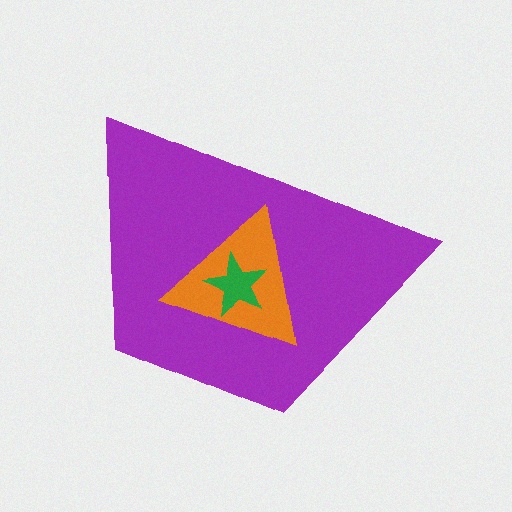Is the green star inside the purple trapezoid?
Yes.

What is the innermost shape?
The green star.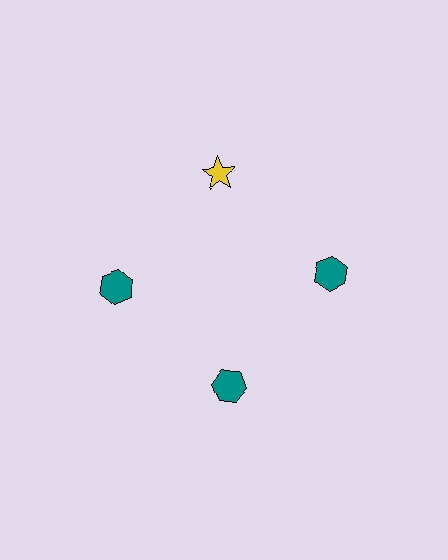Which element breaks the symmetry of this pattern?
The yellow star at roughly the 12 o'clock position breaks the symmetry. All other shapes are teal hexagons.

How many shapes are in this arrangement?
There are 4 shapes arranged in a ring pattern.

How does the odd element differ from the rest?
It differs in both color (yellow instead of teal) and shape (star instead of hexagon).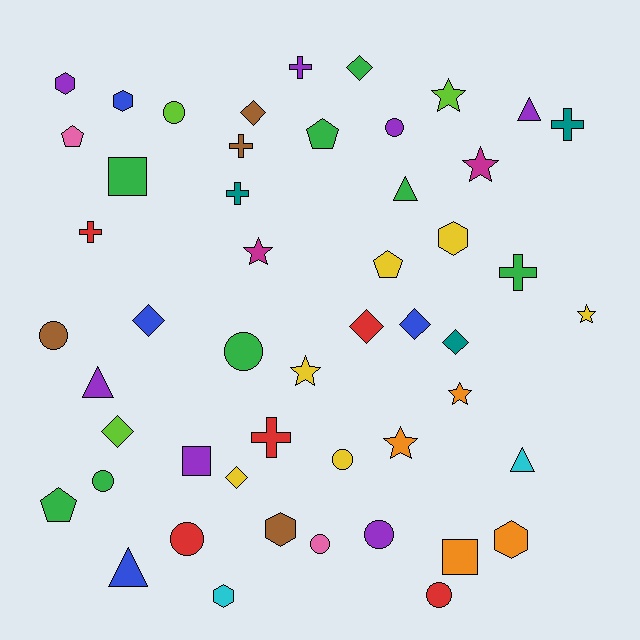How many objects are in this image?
There are 50 objects.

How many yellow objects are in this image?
There are 6 yellow objects.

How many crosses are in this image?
There are 7 crosses.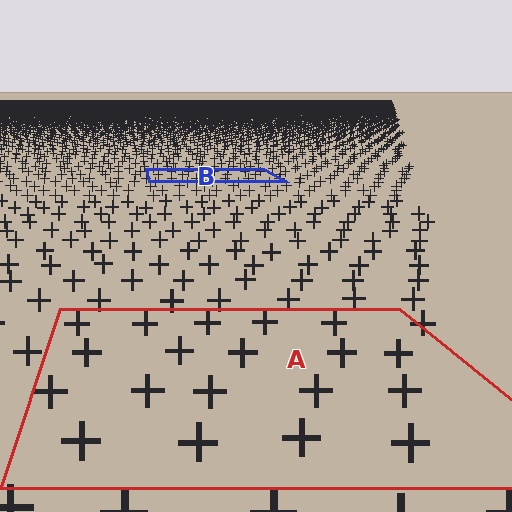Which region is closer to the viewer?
Region A is closer. The texture elements there are larger and more spread out.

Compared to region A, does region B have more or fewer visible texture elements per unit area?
Region B has more texture elements per unit area — they are packed more densely because it is farther away.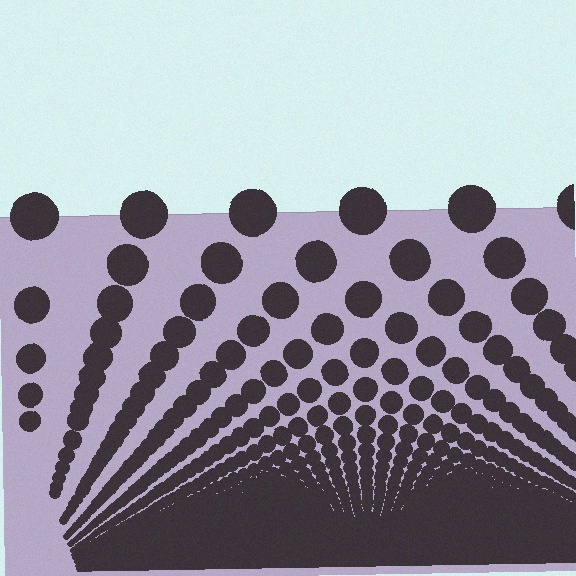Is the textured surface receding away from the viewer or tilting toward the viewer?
The surface appears to tilt toward the viewer. Texture elements get larger and sparser toward the top.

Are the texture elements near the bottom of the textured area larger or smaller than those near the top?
Smaller. The gradient is inverted — elements near the bottom are smaller and denser.